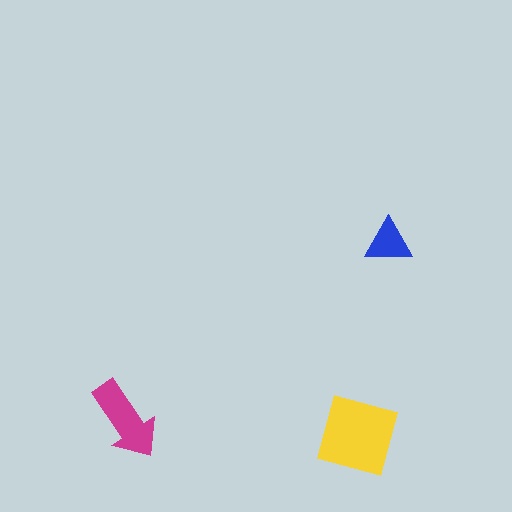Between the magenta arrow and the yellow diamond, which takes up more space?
The yellow diamond.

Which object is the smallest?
The blue triangle.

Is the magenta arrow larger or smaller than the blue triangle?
Larger.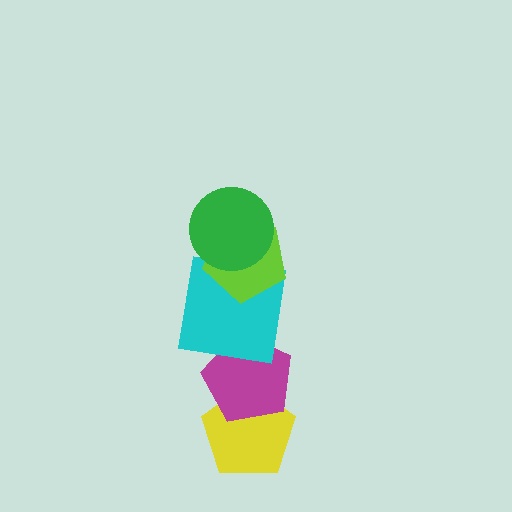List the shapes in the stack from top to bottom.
From top to bottom: the green circle, the lime pentagon, the cyan square, the magenta pentagon, the yellow pentagon.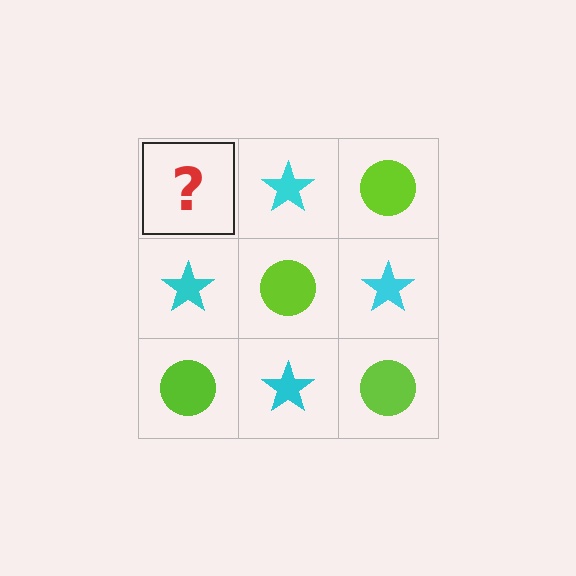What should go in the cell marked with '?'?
The missing cell should contain a lime circle.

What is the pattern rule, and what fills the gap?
The rule is that it alternates lime circle and cyan star in a checkerboard pattern. The gap should be filled with a lime circle.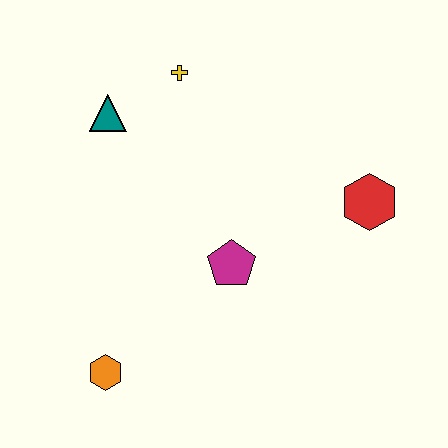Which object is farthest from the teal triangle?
The red hexagon is farthest from the teal triangle.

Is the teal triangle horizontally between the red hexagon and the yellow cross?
No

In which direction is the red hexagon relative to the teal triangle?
The red hexagon is to the right of the teal triangle.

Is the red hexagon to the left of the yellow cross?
No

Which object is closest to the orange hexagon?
The magenta pentagon is closest to the orange hexagon.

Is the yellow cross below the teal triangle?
No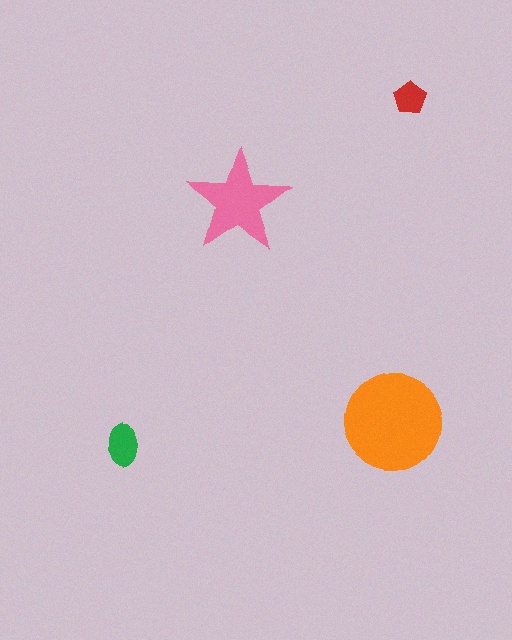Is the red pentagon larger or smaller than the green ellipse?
Smaller.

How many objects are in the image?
There are 4 objects in the image.